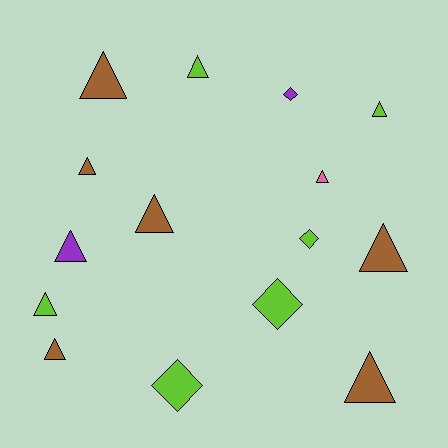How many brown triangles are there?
There are 6 brown triangles.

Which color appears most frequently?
Lime, with 6 objects.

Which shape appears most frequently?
Triangle, with 11 objects.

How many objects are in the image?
There are 15 objects.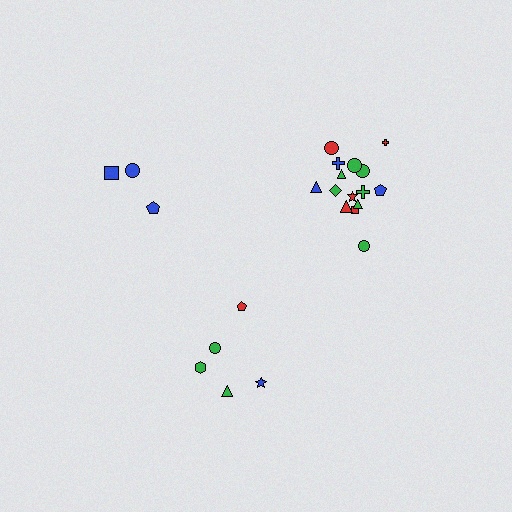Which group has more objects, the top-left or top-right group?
The top-right group.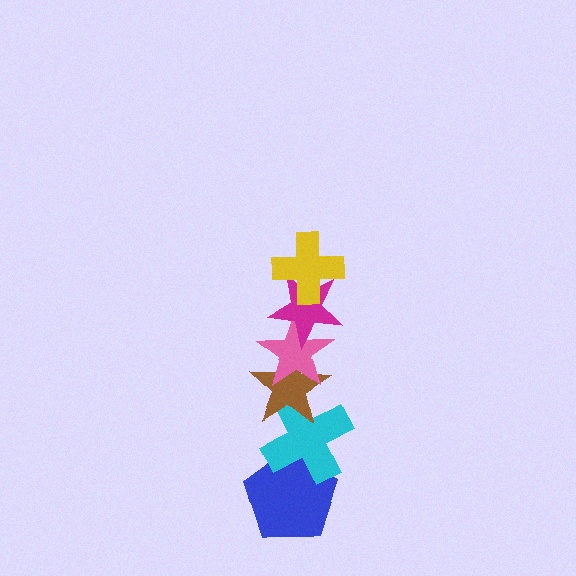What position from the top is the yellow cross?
The yellow cross is 1st from the top.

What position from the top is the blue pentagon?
The blue pentagon is 6th from the top.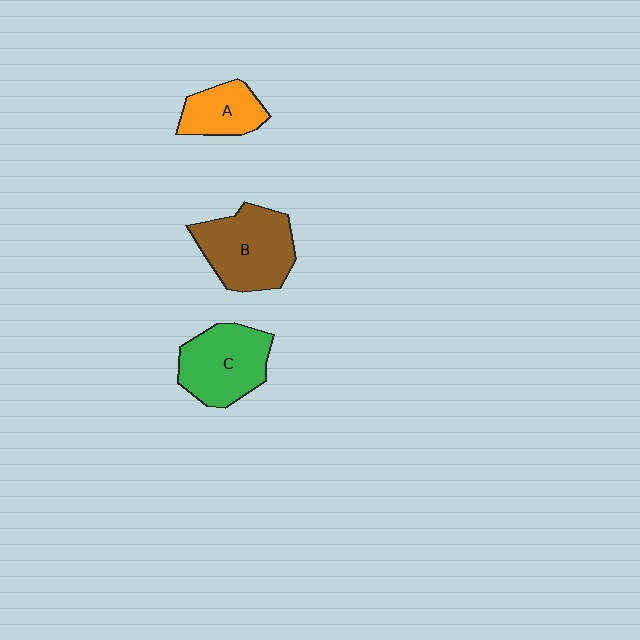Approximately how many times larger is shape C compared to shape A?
Approximately 1.6 times.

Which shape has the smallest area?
Shape A (orange).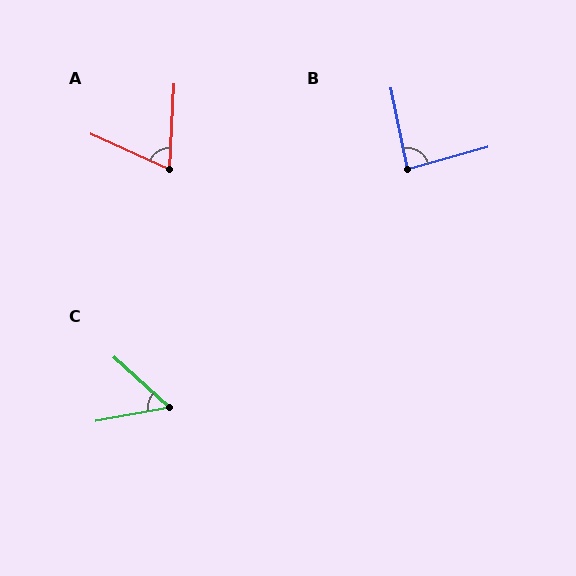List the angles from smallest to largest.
C (53°), A (69°), B (86°).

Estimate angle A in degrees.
Approximately 69 degrees.